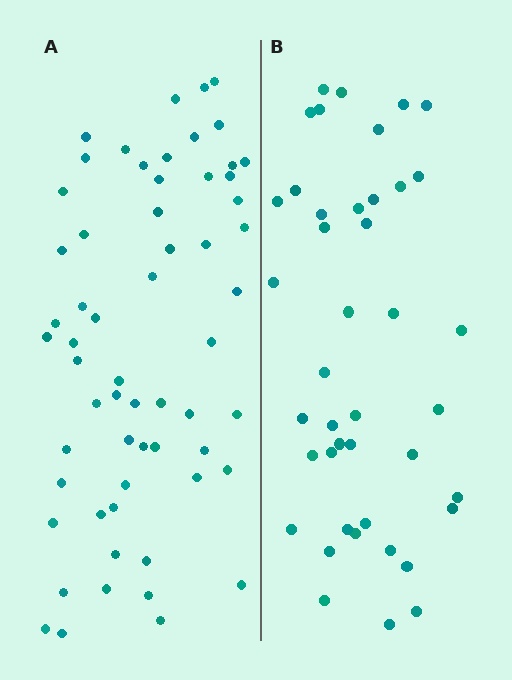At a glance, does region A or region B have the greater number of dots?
Region A (the left region) has more dots.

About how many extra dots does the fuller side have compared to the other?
Region A has approximately 20 more dots than region B.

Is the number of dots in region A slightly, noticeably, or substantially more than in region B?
Region A has noticeably more, but not dramatically so. The ratio is roughly 1.4 to 1.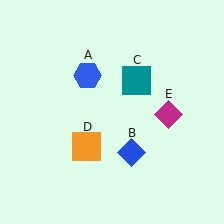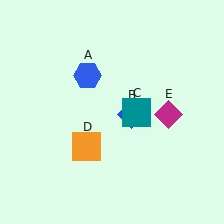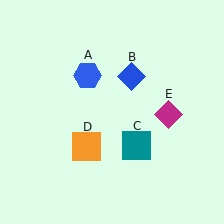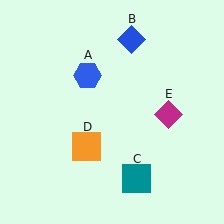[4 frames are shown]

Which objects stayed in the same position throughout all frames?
Blue hexagon (object A) and orange square (object D) and magenta diamond (object E) remained stationary.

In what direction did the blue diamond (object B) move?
The blue diamond (object B) moved up.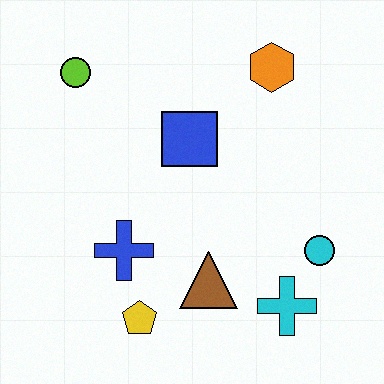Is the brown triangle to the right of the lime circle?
Yes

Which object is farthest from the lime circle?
The cyan cross is farthest from the lime circle.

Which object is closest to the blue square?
The orange hexagon is closest to the blue square.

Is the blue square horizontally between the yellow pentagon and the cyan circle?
Yes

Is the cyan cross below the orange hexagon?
Yes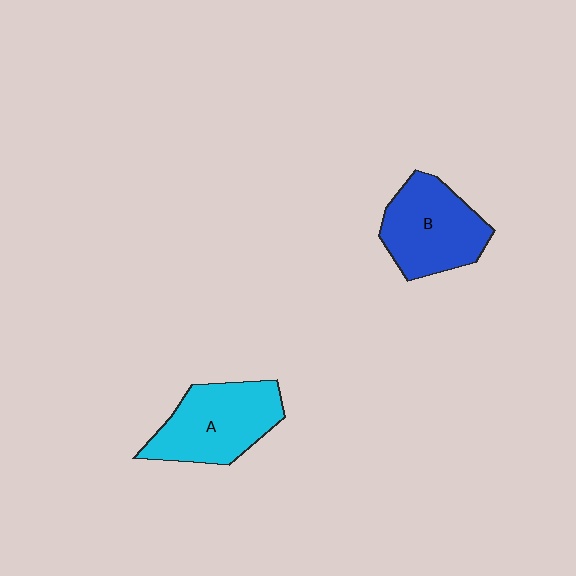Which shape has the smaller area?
Shape B (blue).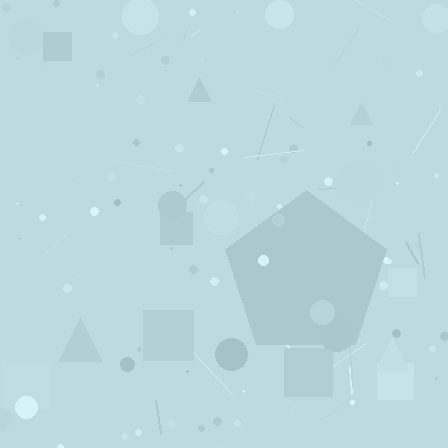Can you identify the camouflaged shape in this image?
The camouflaged shape is a pentagon.